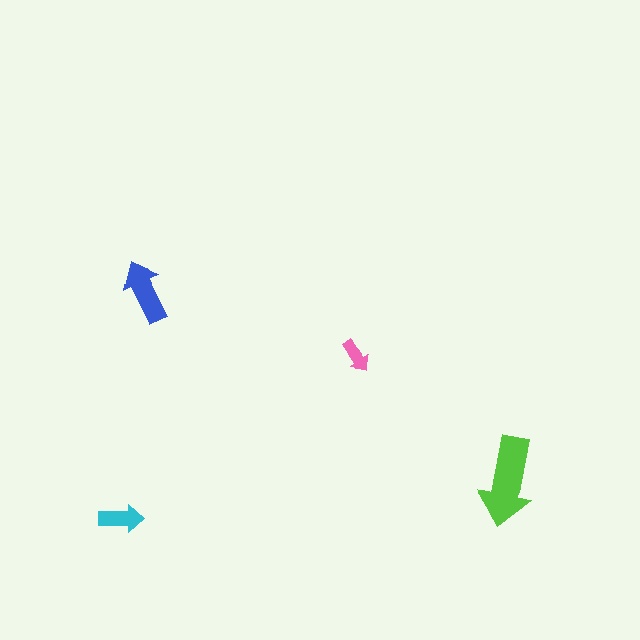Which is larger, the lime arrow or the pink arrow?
The lime one.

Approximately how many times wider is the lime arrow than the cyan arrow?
About 2 times wider.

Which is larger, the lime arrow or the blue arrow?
The lime one.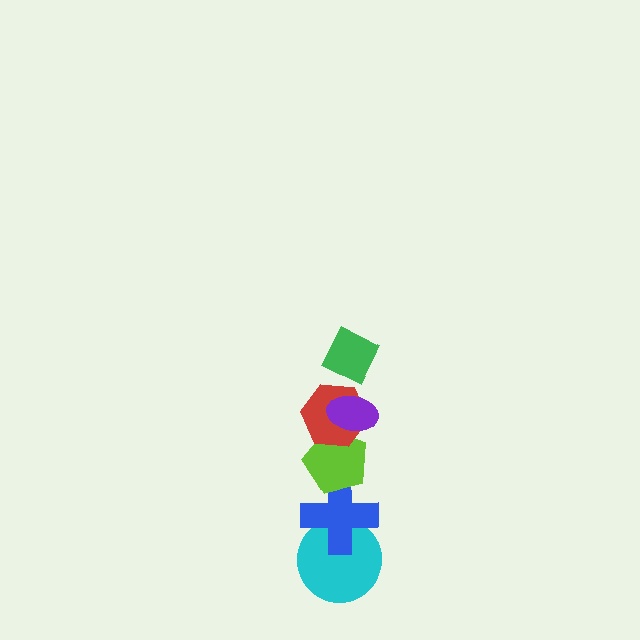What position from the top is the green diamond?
The green diamond is 1st from the top.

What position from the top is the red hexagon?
The red hexagon is 3rd from the top.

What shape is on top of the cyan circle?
The blue cross is on top of the cyan circle.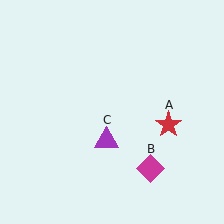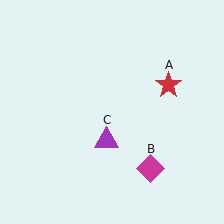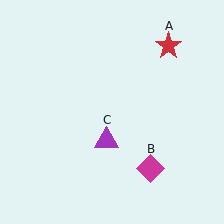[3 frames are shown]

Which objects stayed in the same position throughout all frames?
Magenta diamond (object B) and purple triangle (object C) remained stationary.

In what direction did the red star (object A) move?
The red star (object A) moved up.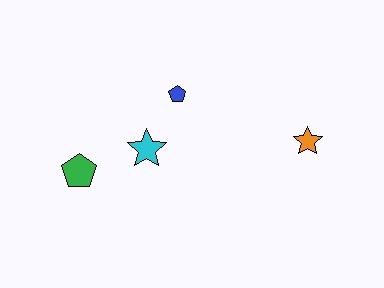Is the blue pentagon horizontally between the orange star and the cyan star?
Yes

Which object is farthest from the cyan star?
The orange star is farthest from the cyan star.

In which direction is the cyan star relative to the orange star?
The cyan star is to the left of the orange star.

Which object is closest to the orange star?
The blue pentagon is closest to the orange star.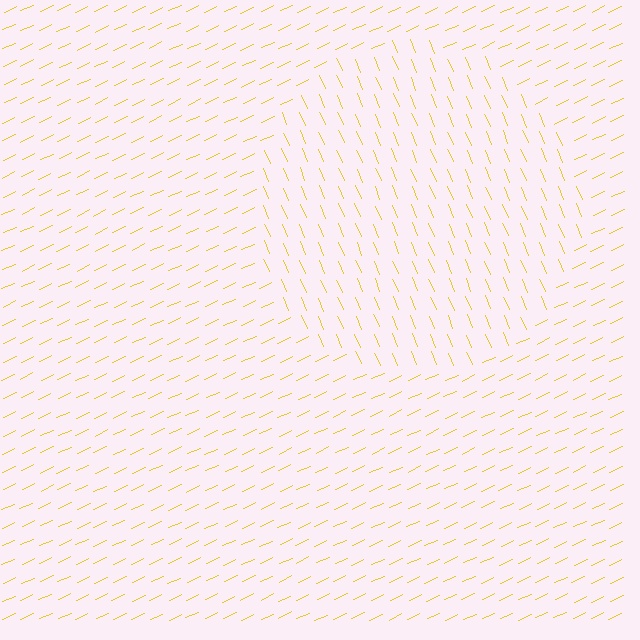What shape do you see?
I see a circle.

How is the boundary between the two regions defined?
The boundary is defined purely by a change in line orientation (approximately 88 degrees difference). All lines are the same color and thickness.